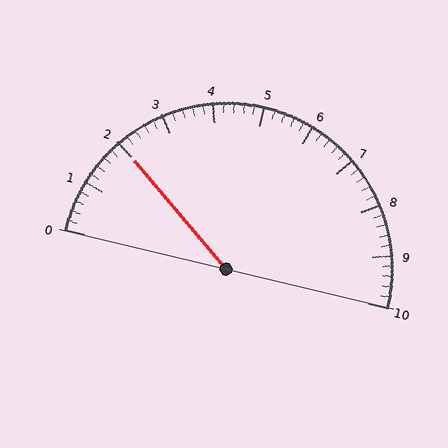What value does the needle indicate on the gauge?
The needle indicates approximately 2.0.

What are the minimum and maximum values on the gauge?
The gauge ranges from 0 to 10.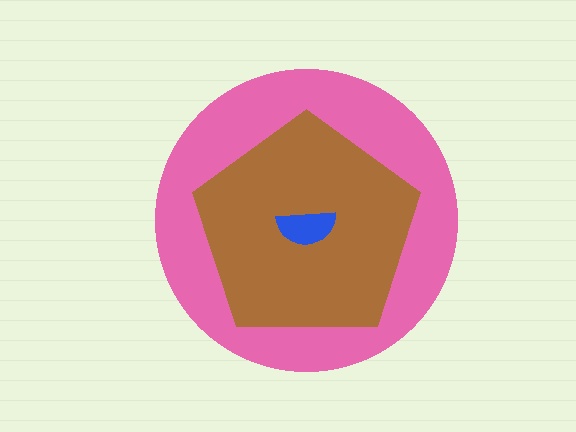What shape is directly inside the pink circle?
The brown pentagon.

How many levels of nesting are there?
3.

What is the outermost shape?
The pink circle.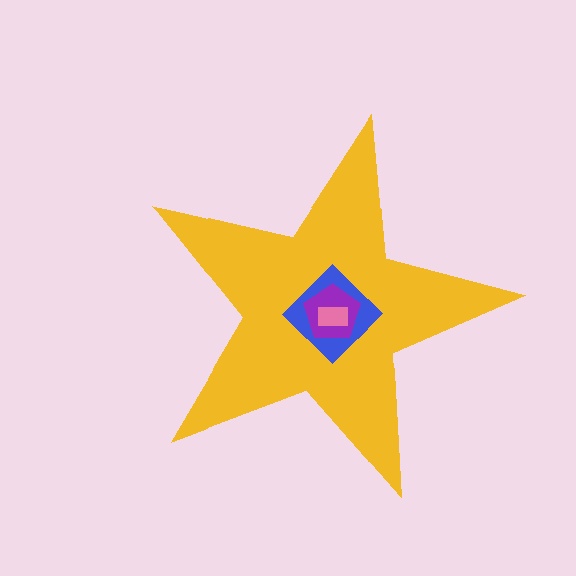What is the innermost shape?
The pink rectangle.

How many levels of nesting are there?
4.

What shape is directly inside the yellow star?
The blue diamond.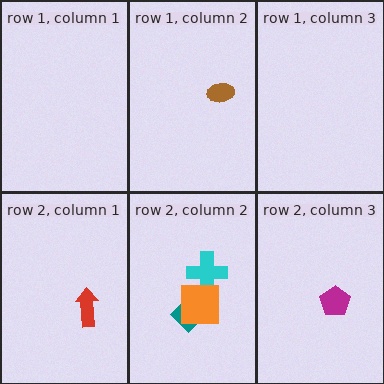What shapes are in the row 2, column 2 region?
The teal diamond, the cyan cross, the orange square.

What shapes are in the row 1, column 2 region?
The brown ellipse.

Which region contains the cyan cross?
The row 2, column 2 region.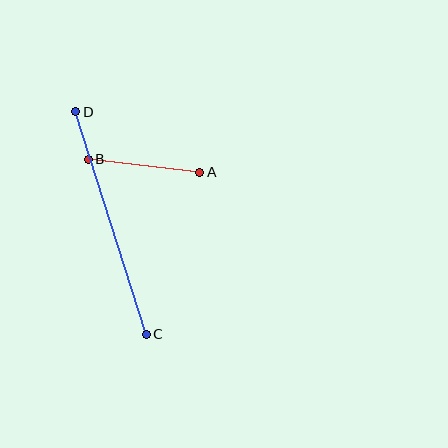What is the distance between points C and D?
The distance is approximately 234 pixels.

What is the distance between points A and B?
The distance is approximately 112 pixels.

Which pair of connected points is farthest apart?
Points C and D are farthest apart.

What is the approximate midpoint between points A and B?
The midpoint is at approximately (144, 166) pixels.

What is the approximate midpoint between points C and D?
The midpoint is at approximately (111, 223) pixels.